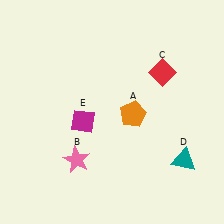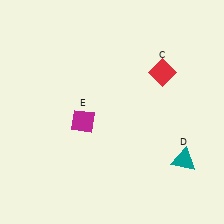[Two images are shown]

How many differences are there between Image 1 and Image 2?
There are 2 differences between the two images.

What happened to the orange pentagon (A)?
The orange pentagon (A) was removed in Image 2. It was in the bottom-right area of Image 1.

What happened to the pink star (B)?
The pink star (B) was removed in Image 2. It was in the bottom-left area of Image 1.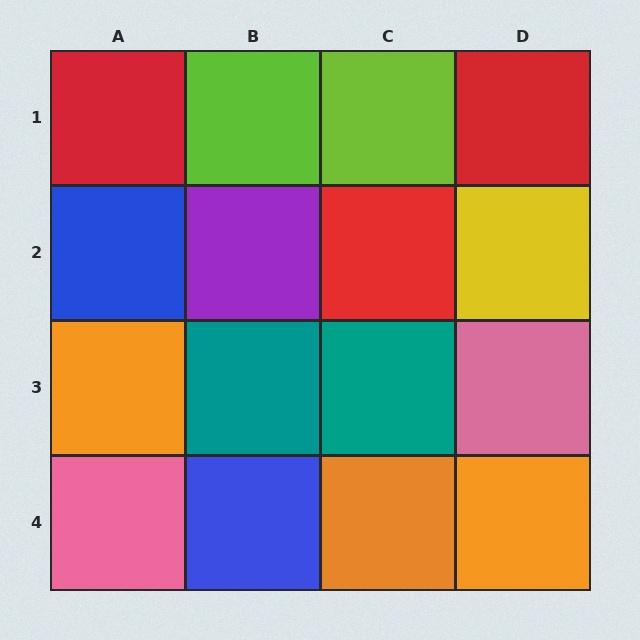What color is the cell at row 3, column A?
Orange.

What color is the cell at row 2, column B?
Purple.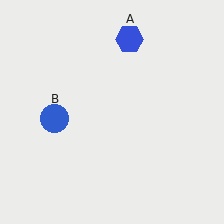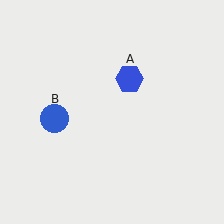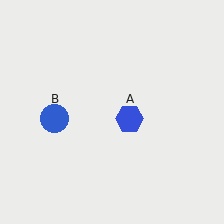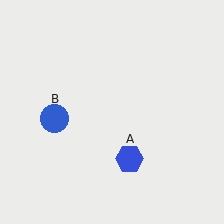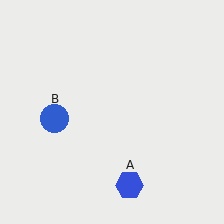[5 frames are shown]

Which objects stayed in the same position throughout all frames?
Blue circle (object B) remained stationary.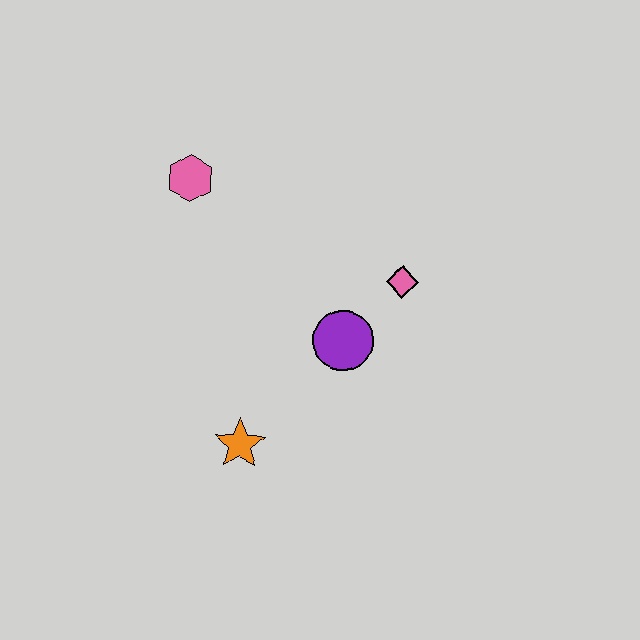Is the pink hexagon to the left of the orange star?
Yes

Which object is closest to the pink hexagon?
The purple circle is closest to the pink hexagon.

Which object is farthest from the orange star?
The pink hexagon is farthest from the orange star.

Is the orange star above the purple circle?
No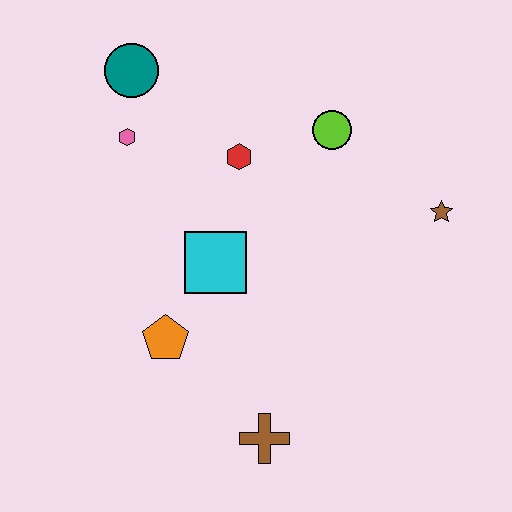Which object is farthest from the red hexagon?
The brown cross is farthest from the red hexagon.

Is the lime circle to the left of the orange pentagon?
No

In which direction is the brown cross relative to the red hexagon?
The brown cross is below the red hexagon.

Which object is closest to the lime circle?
The red hexagon is closest to the lime circle.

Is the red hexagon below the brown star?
No